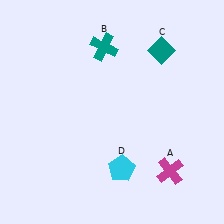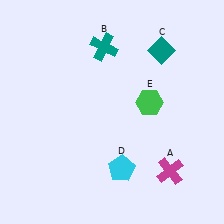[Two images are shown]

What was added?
A green hexagon (E) was added in Image 2.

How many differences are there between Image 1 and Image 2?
There is 1 difference between the two images.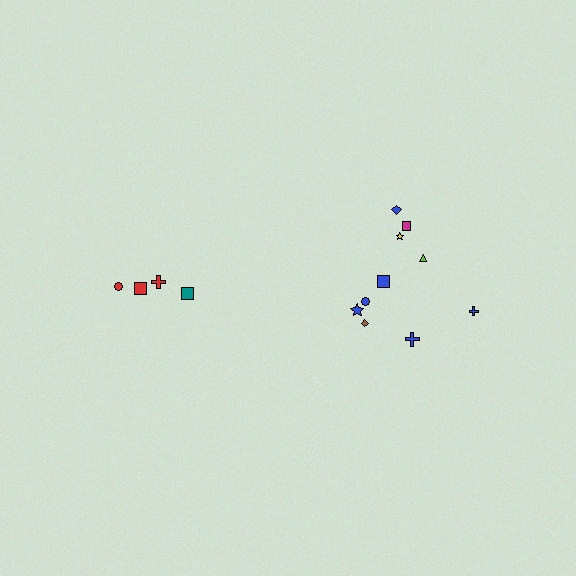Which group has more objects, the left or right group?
The right group.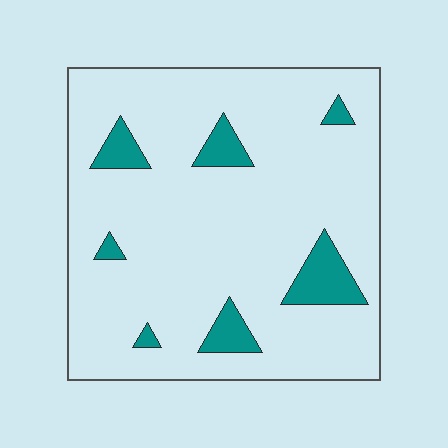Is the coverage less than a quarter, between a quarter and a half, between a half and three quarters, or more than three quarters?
Less than a quarter.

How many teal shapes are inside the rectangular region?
7.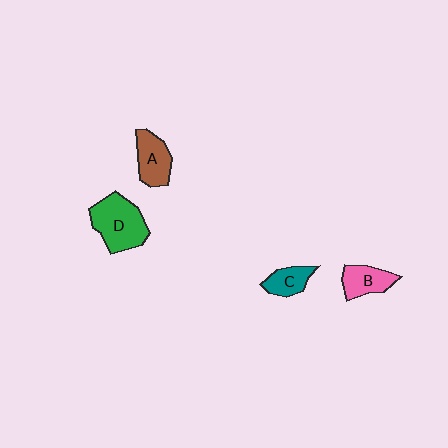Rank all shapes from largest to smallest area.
From largest to smallest: D (green), A (brown), B (pink), C (teal).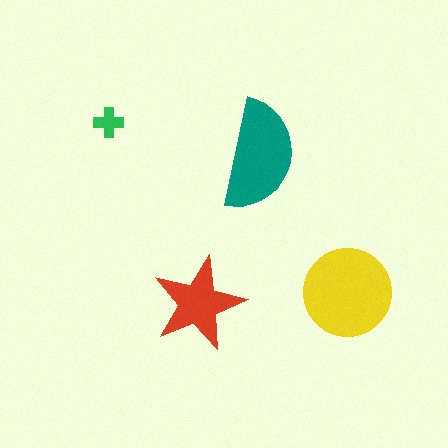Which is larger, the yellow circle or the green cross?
The yellow circle.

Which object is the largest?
The yellow circle.